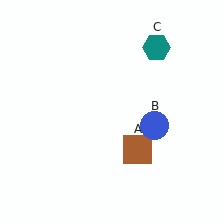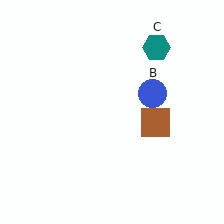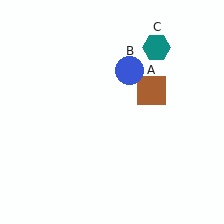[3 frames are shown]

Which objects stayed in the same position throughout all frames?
Teal hexagon (object C) remained stationary.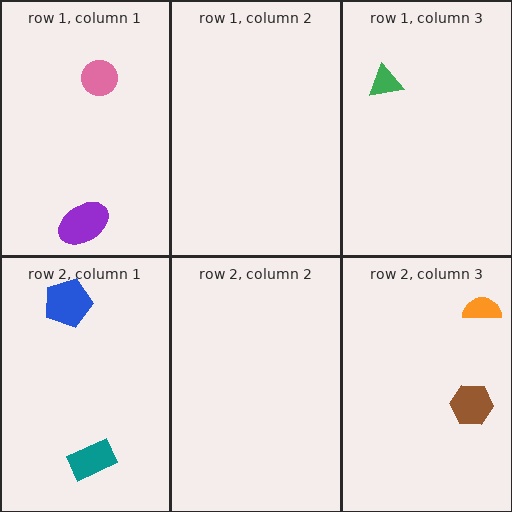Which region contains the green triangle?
The row 1, column 3 region.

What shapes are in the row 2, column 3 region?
The brown hexagon, the orange semicircle.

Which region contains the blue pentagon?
The row 2, column 1 region.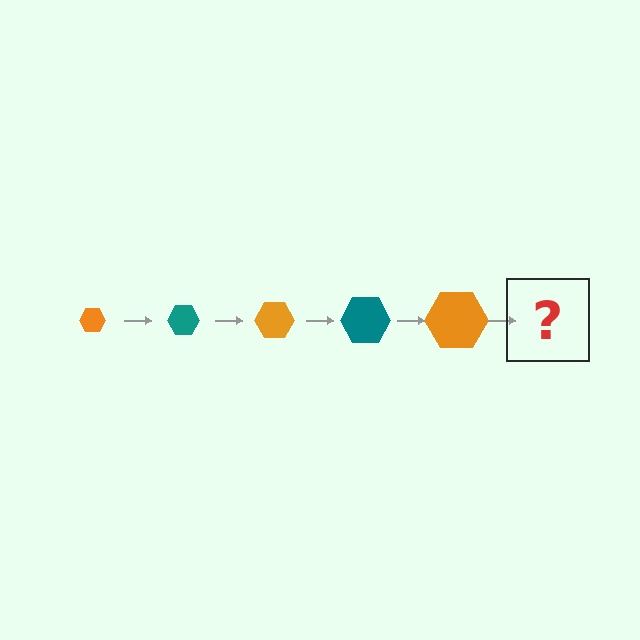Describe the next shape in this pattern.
It should be a teal hexagon, larger than the previous one.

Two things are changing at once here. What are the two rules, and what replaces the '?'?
The two rules are that the hexagon grows larger each step and the color cycles through orange and teal. The '?' should be a teal hexagon, larger than the previous one.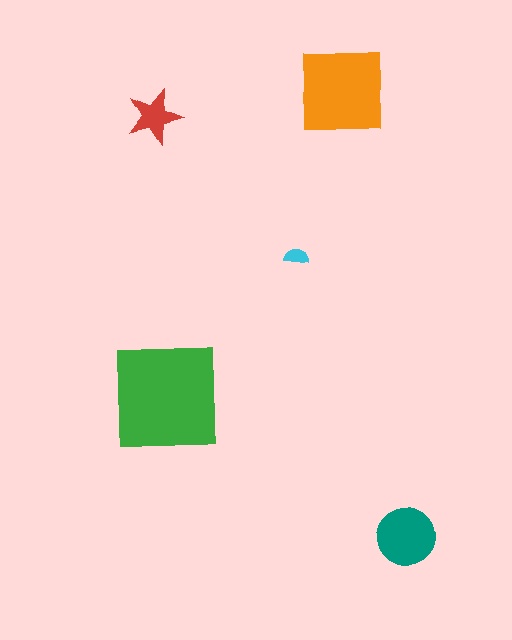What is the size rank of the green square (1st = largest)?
1st.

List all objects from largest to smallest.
The green square, the orange square, the teal circle, the red star, the cyan semicircle.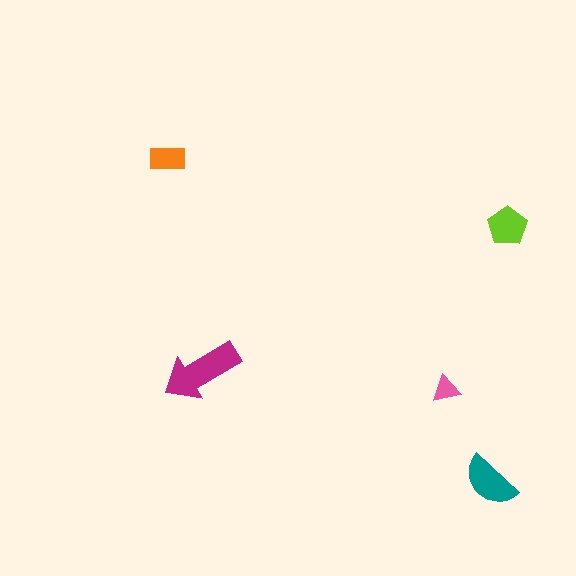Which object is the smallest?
The pink triangle.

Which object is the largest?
The magenta arrow.